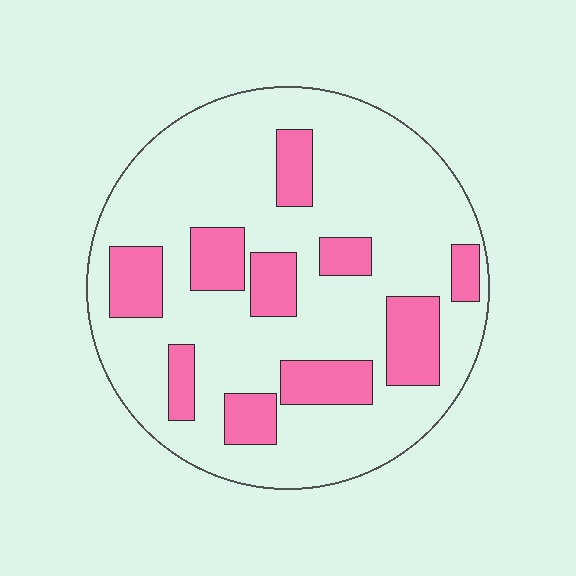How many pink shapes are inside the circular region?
10.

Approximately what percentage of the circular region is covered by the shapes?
Approximately 25%.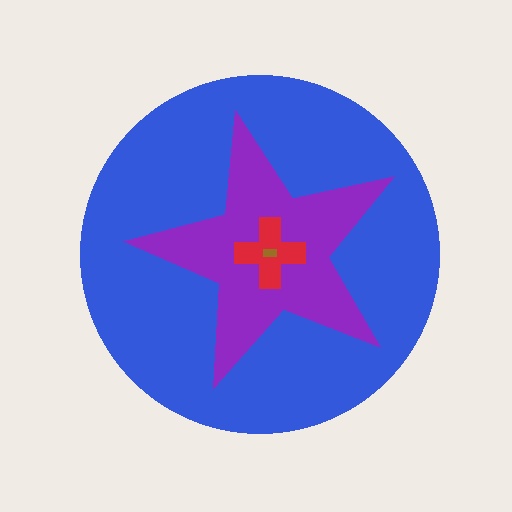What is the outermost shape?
The blue circle.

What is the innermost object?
The brown rectangle.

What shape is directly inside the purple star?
The red cross.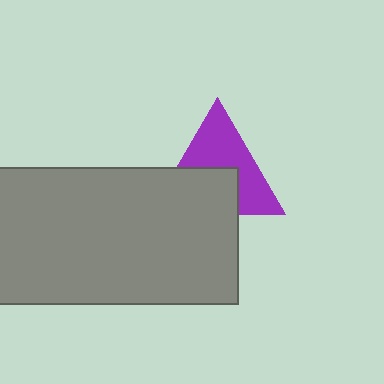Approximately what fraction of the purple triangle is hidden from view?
Roughly 45% of the purple triangle is hidden behind the gray rectangle.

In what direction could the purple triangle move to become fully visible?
The purple triangle could move up. That would shift it out from behind the gray rectangle entirely.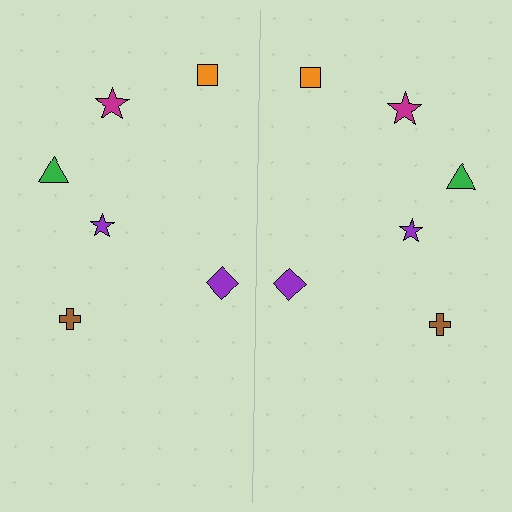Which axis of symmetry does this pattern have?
The pattern has a vertical axis of symmetry running through the center of the image.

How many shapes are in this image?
There are 12 shapes in this image.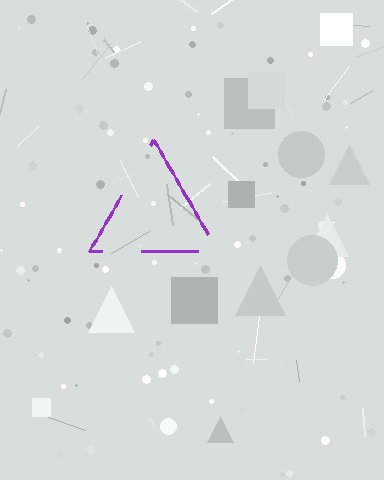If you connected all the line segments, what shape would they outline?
They would outline a triangle.